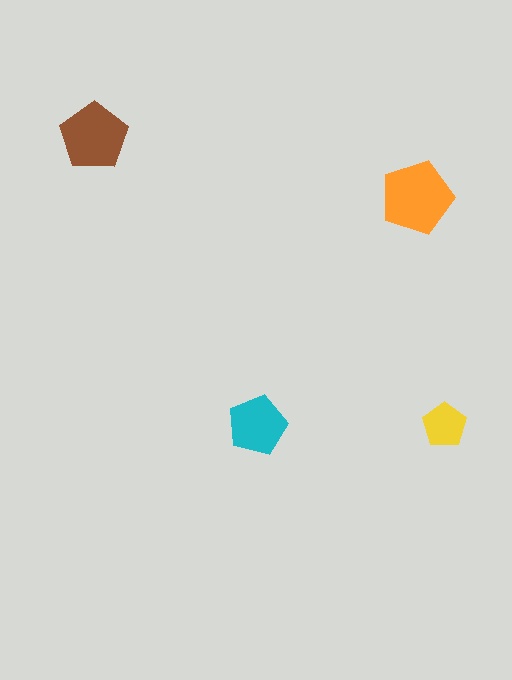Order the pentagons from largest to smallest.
the orange one, the brown one, the cyan one, the yellow one.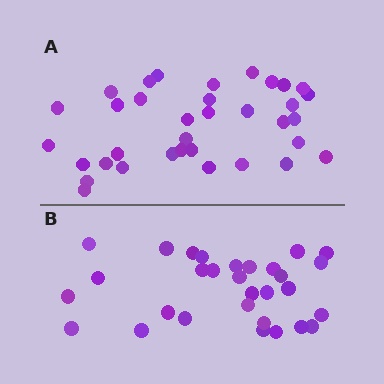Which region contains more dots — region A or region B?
Region A (the top region) has more dots.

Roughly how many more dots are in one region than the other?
Region A has about 5 more dots than region B.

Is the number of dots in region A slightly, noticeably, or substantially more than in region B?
Region A has only slightly more — the two regions are fairly close. The ratio is roughly 1.2 to 1.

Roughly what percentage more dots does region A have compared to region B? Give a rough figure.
About 15% more.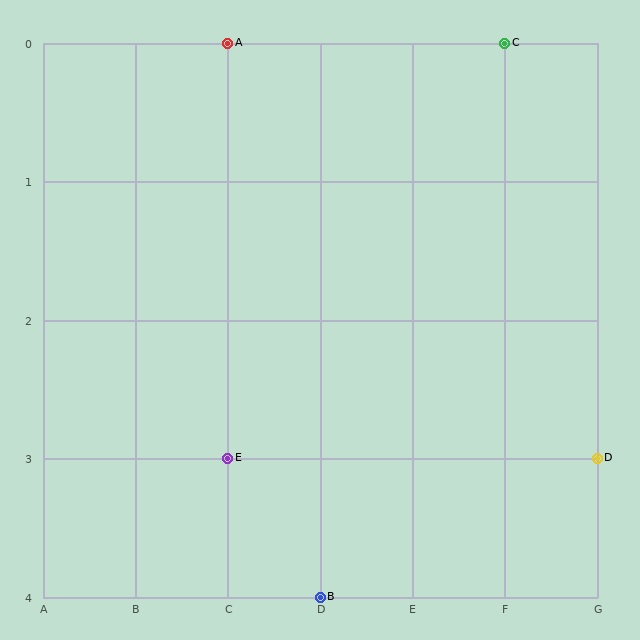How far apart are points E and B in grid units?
Points E and B are 1 column and 1 row apart (about 1.4 grid units diagonally).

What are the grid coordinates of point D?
Point D is at grid coordinates (G, 3).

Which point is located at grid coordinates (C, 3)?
Point E is at (C, 3).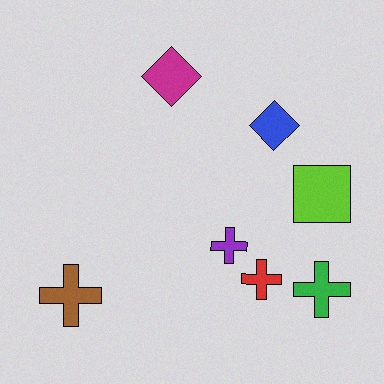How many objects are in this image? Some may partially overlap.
There are 7 objects.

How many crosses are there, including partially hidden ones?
There are 4 crosses.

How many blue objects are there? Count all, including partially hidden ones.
There is 1 blue object.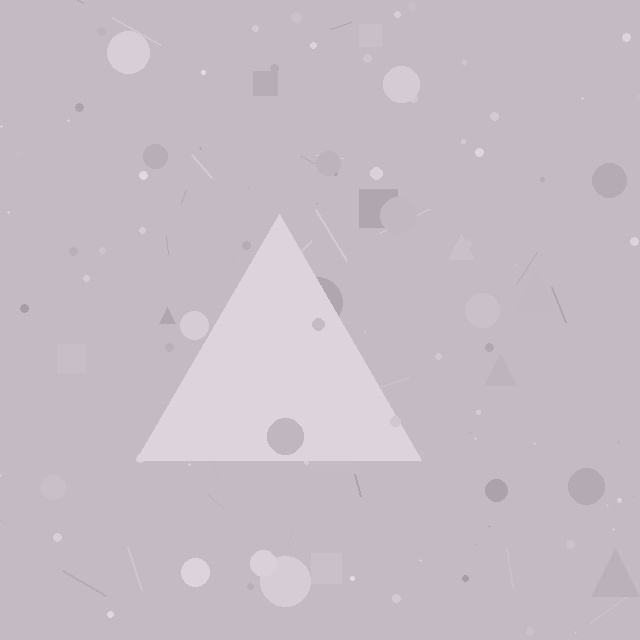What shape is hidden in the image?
A triangle is hidden in the image.